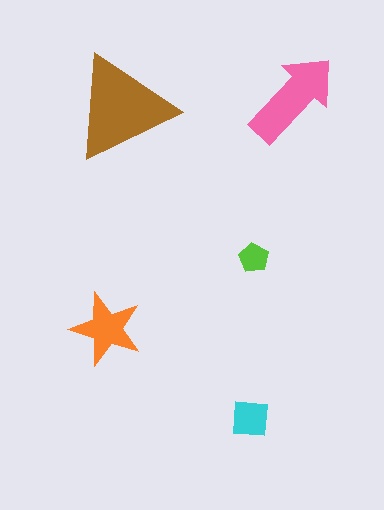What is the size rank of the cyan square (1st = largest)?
4th.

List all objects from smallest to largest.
The lime pentagon, the cyan square, the orange star, the pink arrow, the brown triangle.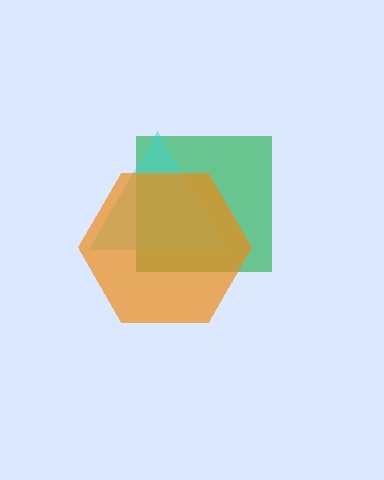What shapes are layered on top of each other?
The layered shapes are: a green square, a cyan triangle, an orange hexagon.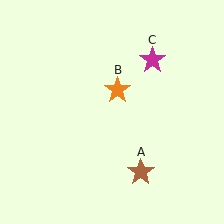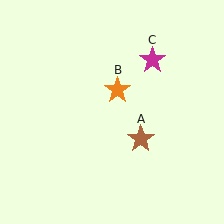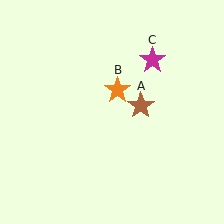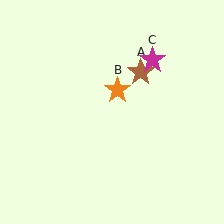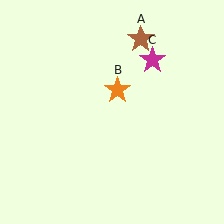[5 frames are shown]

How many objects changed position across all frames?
1 object changed position: brown star (object A).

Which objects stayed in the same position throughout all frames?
Orange star (object B) and magenta star (object C) remained stationary.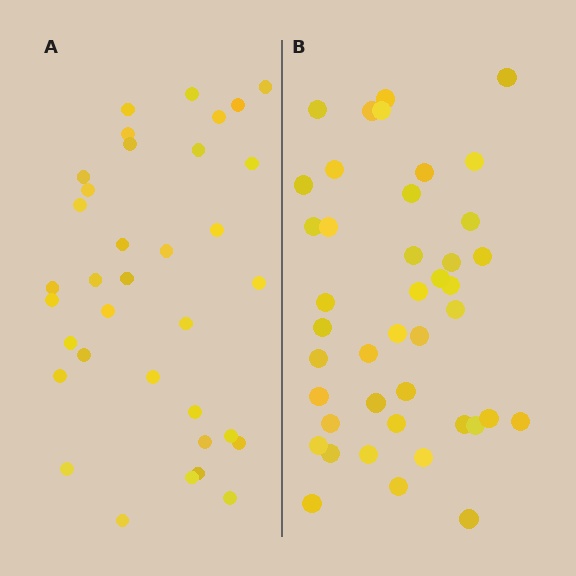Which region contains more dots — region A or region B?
Region B (the right region) has more dots.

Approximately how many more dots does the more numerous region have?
Region B has roughly 8 or so more dots than region A.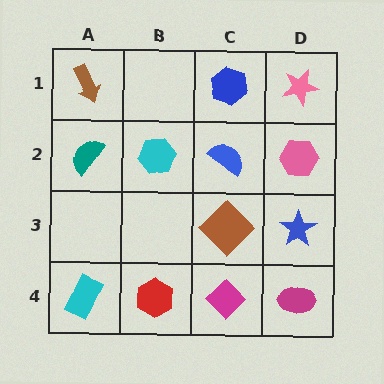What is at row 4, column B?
A red hexagon.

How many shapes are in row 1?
3 shapes.